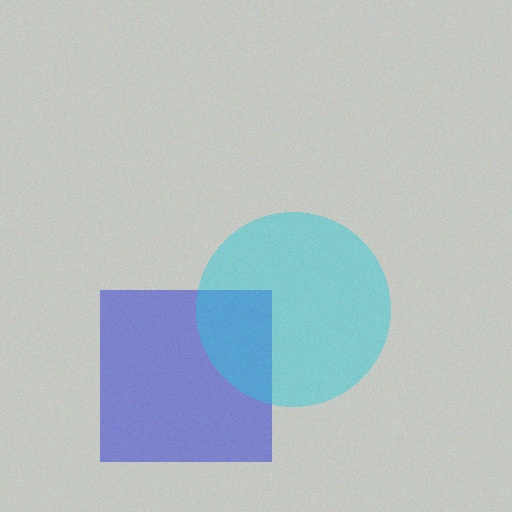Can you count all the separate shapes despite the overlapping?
Yes, there are 2 separate shapes.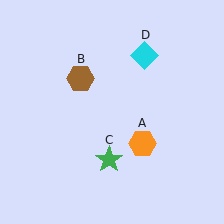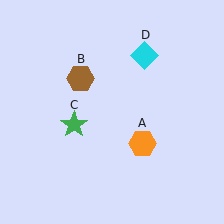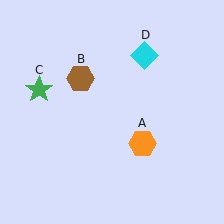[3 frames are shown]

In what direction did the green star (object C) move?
The green star (object C) moved up and to the left.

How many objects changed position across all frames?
1 object changed position: green star (object C).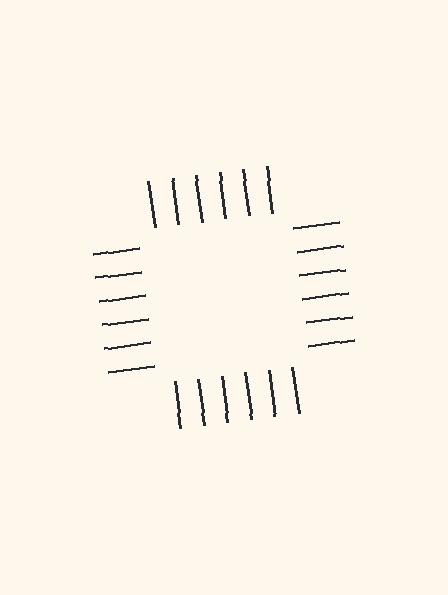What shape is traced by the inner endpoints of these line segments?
An illusory square — the line segments terminate on its edges but no continuous stroke is drawn.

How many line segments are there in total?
24 — 6 along each of the 4 edges.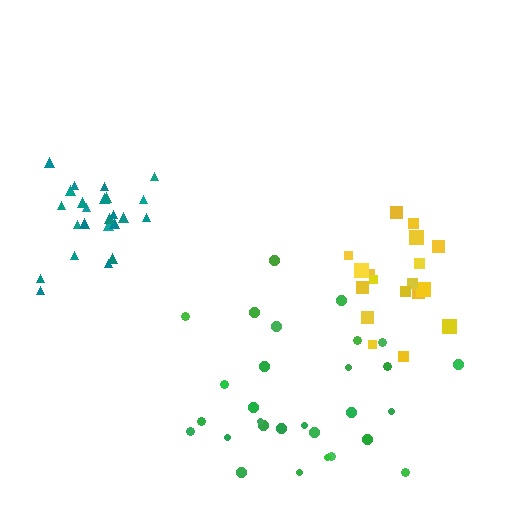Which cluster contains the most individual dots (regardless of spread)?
Green (29).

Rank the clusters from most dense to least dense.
teal, yellow, green.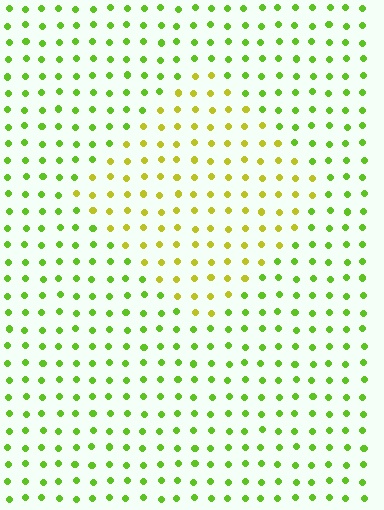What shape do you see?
I see a diamond.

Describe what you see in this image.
The image is filled with small lime elements in a uniform arrangement. A diamond-shaped region is visible where the elements are tinted to a slightly different hue, forming a subtle color boundary.